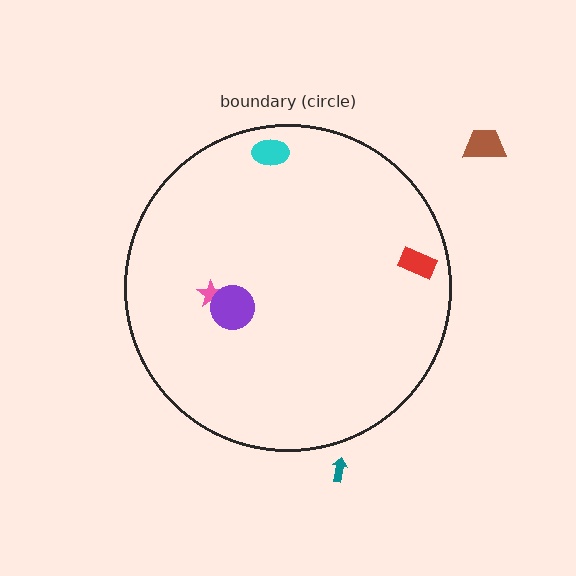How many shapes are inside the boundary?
4 inside, 2 outside.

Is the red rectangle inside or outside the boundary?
Inside.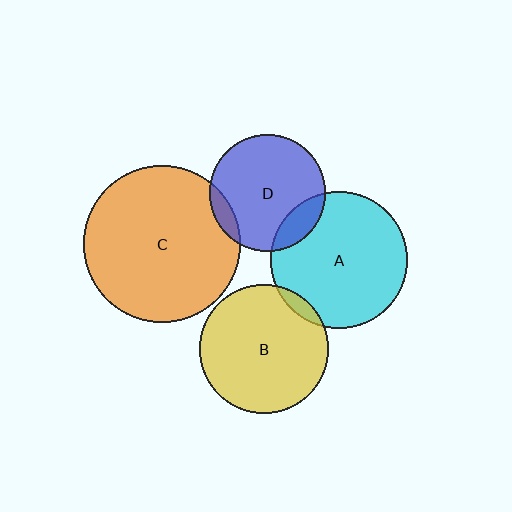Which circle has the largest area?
Circle C (orange).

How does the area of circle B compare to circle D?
Approximately 1.2 times.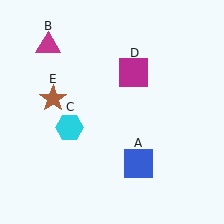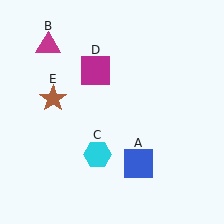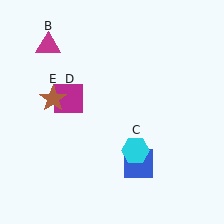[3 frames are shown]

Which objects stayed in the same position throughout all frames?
Blue square (object A) and magenta triangle (object B) and brown star (object E) remained stationary.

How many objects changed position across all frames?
2 objects changed position: cyan hexagon (object C), magenta square (object D).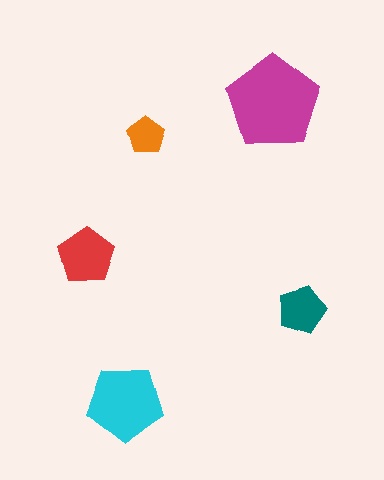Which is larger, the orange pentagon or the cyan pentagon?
The cyan one.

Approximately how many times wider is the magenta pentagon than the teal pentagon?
About 2 times wider.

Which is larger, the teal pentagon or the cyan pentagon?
The cyan one.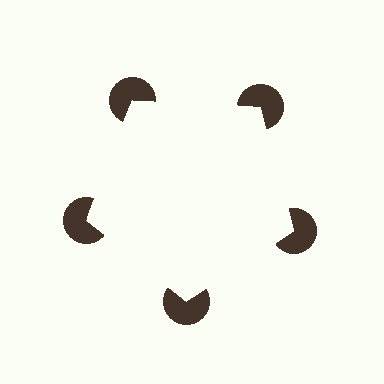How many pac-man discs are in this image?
There are 5 — one at each vertex of the illusory pentagon.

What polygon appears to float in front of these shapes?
An illusory pentagon — its edges are inferred from the aligned wedge cuts in the pac-man discs, not physically drawn.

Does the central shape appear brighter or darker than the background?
It typically appears slightly brighter than the background, even though no actual brightness change is drawn.